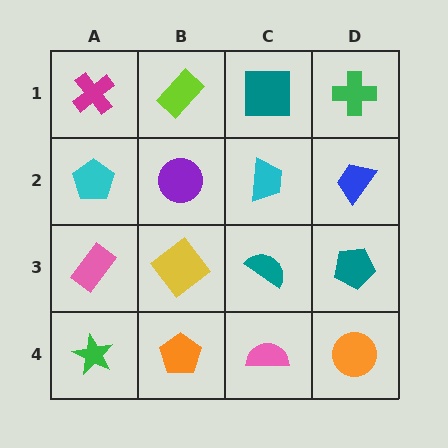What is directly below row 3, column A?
A green star.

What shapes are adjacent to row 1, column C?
A cyan trapezoid (row 2, column C), a lime rectangle (row 1, column B), a green cross (row 1, column D).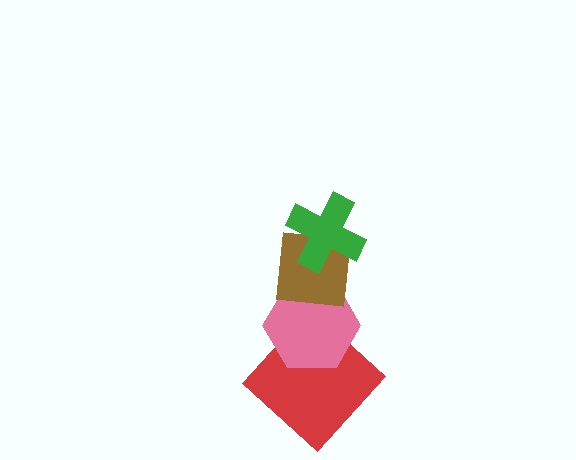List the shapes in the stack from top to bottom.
From top to bottom: the green cross, the brown square, the pink hexagon, the red diamond.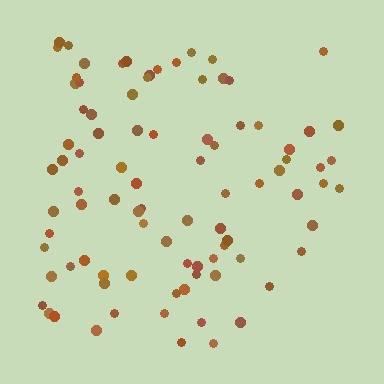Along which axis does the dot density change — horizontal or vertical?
Horizontal.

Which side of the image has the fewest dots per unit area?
The right.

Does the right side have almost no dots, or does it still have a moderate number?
Still a moderate number, just noticeably fewer than the left.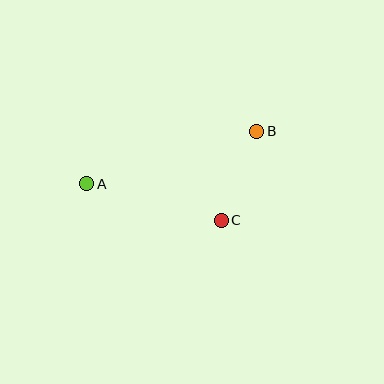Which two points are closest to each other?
Points B and C are closest to each other.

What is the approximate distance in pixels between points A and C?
The distance between A and C is approximately 139 pixels.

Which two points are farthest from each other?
Points A and B are farthest from each other.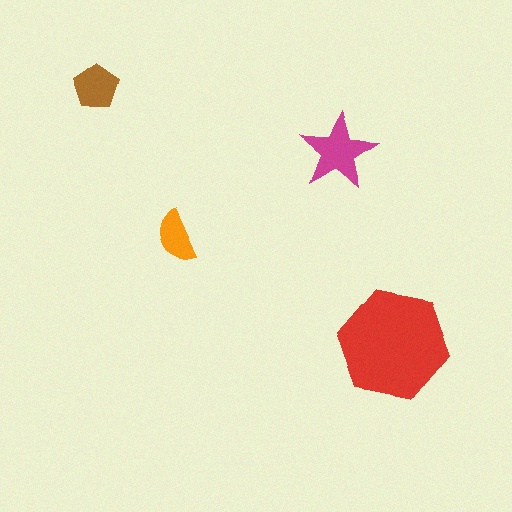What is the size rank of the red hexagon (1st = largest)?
1st.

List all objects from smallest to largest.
The orange semicircle, the brown pentagon, the magenta star, the red hexagon.